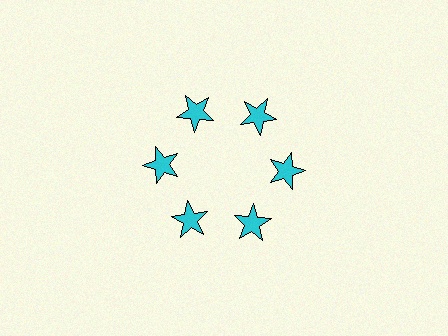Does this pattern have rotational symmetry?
Yes, this pattern has 6-fold rotational symmetry. It looks the same after rotating 60 degrees around the center.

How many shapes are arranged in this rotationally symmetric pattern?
There are 6 shapes, arranged in 6 groups of 1.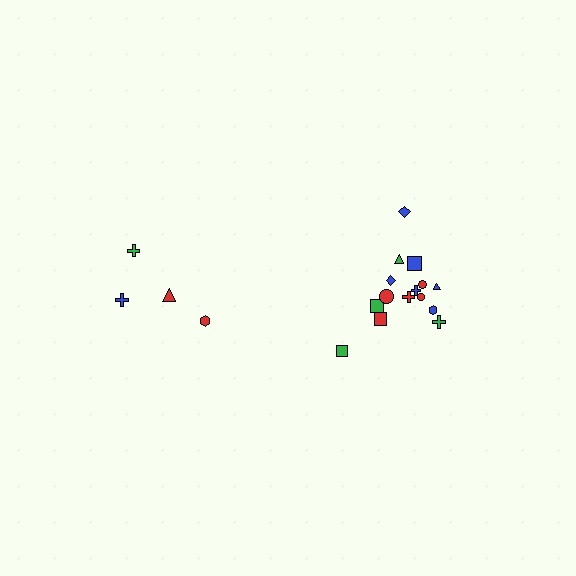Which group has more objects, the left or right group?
The right group.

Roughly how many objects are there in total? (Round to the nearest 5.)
Roughly 20 objects in total.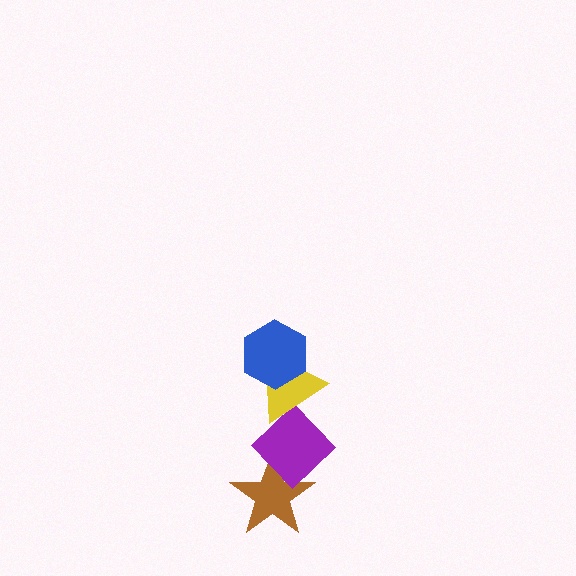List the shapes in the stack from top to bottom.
From top to bottom: the blue hexagon, the yellow triangle, the purple diamond, the brown star.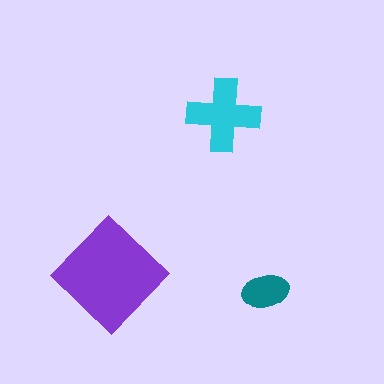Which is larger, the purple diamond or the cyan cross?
The purple diamond.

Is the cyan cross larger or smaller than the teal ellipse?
Larger.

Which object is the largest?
The purple diamond.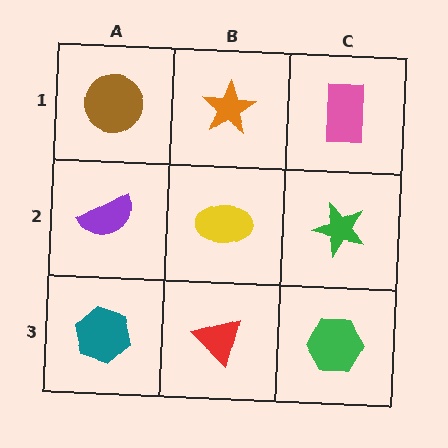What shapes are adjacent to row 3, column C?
A green star (row 2, column C), a red triangle (row 3, column B).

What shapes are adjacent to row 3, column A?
A purple semicircle (row 2, column A), a red triangle (row 3, column B).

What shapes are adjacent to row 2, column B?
An orange star (row 1, column B), a red triangle (row 3, column B), a purple semicircle (row 2, column A), a green star (row 2, column C).